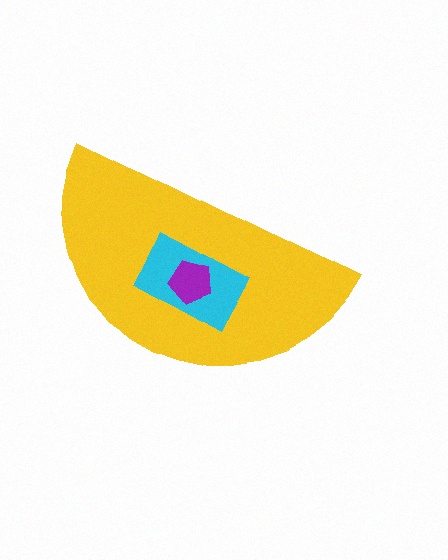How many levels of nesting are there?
3.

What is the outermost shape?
The yellow semicircle.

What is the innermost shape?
The purple pentagon.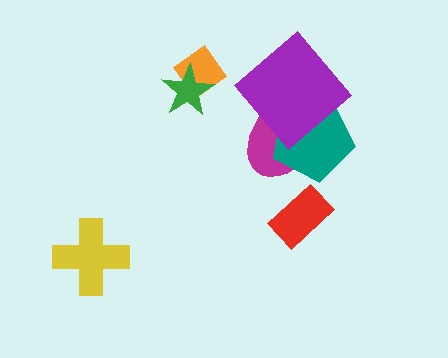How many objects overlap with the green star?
1 object overlaps with the green star.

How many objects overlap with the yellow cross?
0 objects overlap with the yellow cross.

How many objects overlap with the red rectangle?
0 objects overlap with the red rectangle.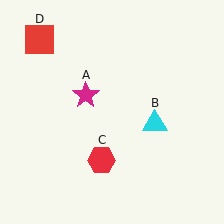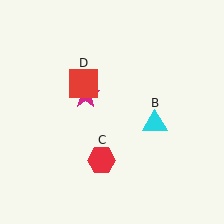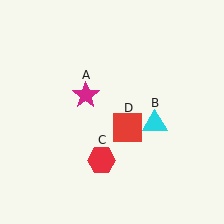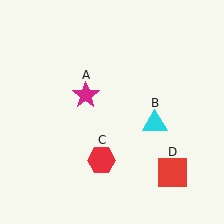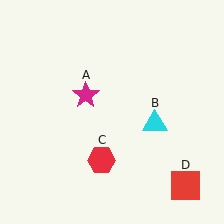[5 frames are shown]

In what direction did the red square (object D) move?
The red square (object D) moved down and to the right.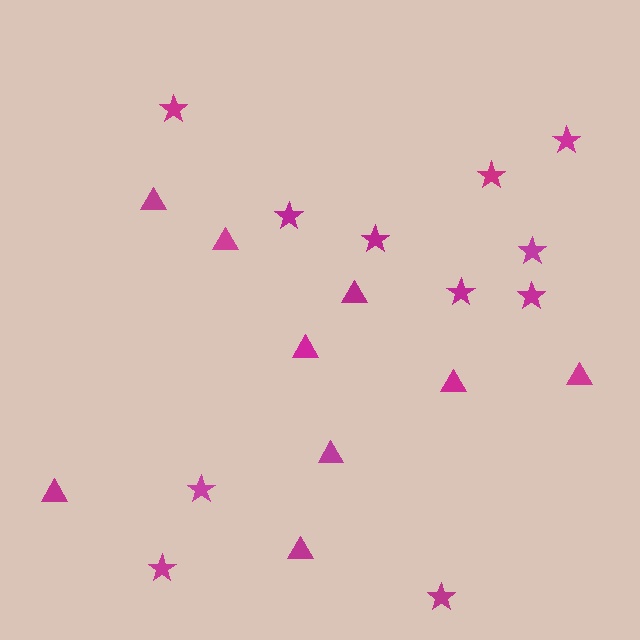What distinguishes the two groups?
There are 2 groups: one group of triangles (9) and one group of stars (11).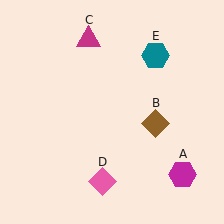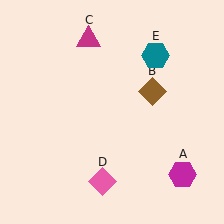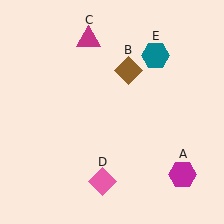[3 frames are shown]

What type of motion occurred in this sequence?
The brown diamond (object B) rotated counterclockwise around the center of the scene.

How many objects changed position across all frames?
1 object changed position: brown diamond (object B).